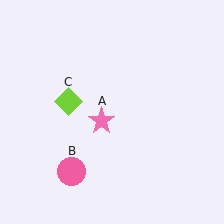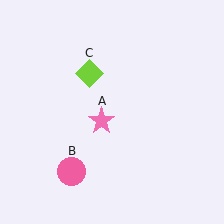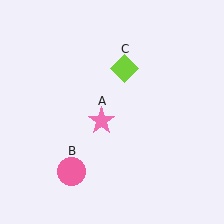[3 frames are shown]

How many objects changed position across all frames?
1 object changed position: lime diamond (object C).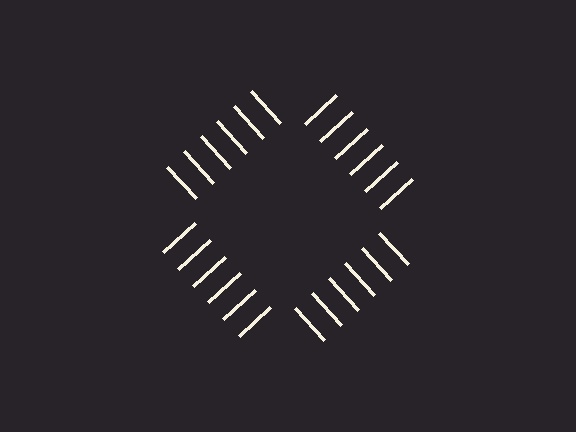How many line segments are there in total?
24 — 6 along each of the 4 edges.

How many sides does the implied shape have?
4 sides — the line-ends trace a square.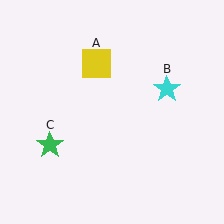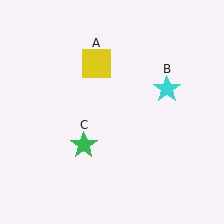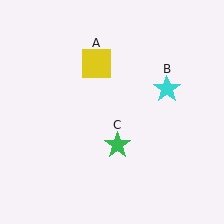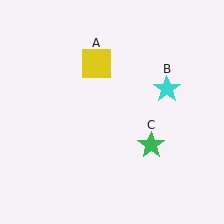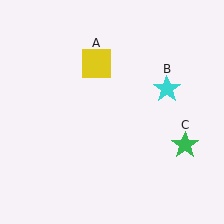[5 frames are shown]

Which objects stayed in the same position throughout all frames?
Yellow square (object A) and cyan star (object B) remained stationary.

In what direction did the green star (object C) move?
The green star (object C) moved right.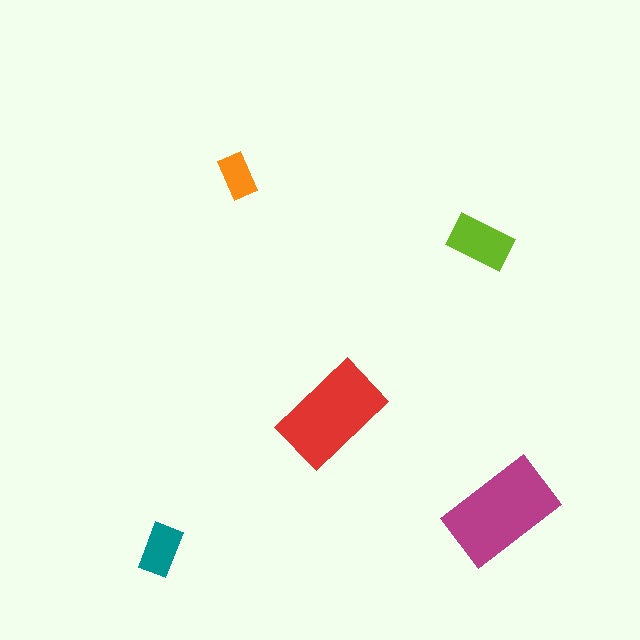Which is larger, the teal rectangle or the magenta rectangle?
The magenta one.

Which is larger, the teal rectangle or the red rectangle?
The red one.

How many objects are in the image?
There are 5 objects in the image.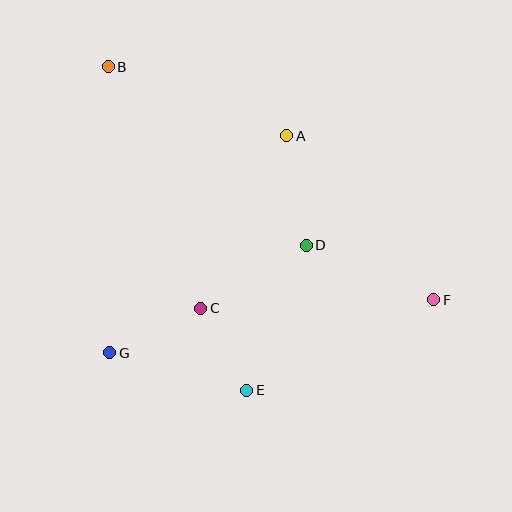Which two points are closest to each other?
Points C and E are closest to each other.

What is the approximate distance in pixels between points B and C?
The distance between B and C is approximately 258 pixels.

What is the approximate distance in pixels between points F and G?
The distance between F and G is approximately 328 pixels.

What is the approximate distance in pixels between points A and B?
The distance between A and B is approximately 192 pixels.